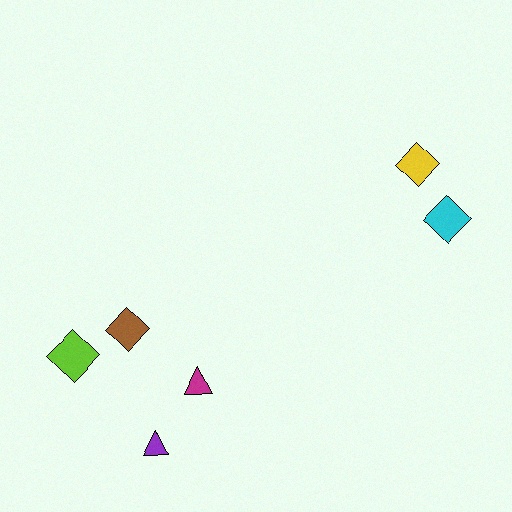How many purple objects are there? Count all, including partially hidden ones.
There is 1 purple object.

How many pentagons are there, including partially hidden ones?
There are no pentagons.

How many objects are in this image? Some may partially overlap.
There are 6 objects.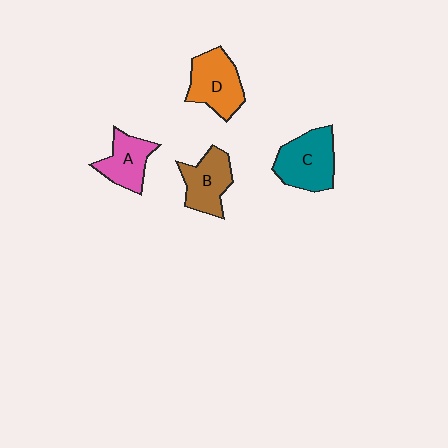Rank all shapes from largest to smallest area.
From largest to smallest: C (teal), D (orange), B (brown), A (pink).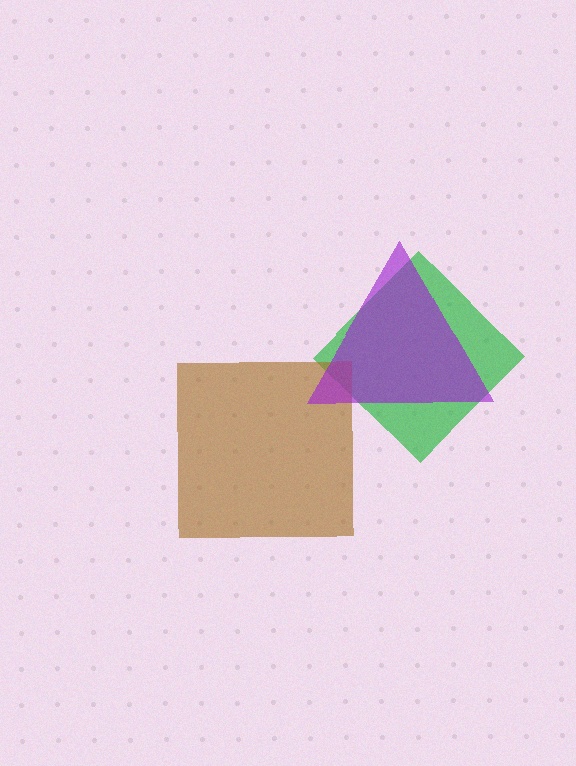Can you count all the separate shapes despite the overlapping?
Yes, there are 3 separate shapes.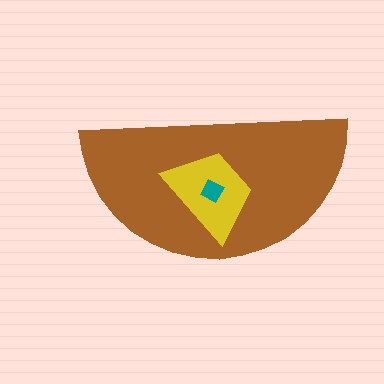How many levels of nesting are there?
3.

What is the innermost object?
The teal diamond.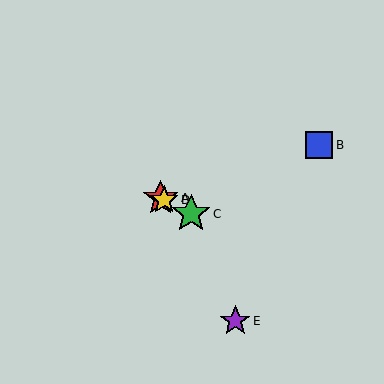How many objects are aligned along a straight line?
3 objects (A, C, D) are aligned along a straight line.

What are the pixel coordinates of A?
Object A is at (161, 198).